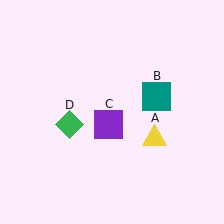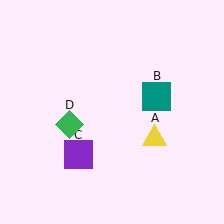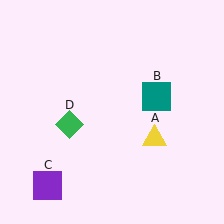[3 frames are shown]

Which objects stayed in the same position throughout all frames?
Yellow triangle (object A) and teal square (object B) and green diamond (object D) remained stationary.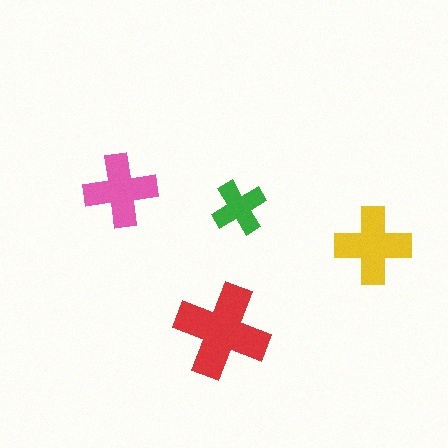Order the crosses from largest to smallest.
the red one, the yellow one, the pink one, the green one.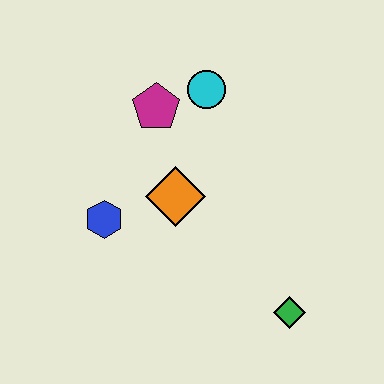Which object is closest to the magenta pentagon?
The cyan circle is closest to the magenta pentagon.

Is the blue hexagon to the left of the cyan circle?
Yes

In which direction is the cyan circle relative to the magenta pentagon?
The cyan circle is to the right of the magenta pentagon.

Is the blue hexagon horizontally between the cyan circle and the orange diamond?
No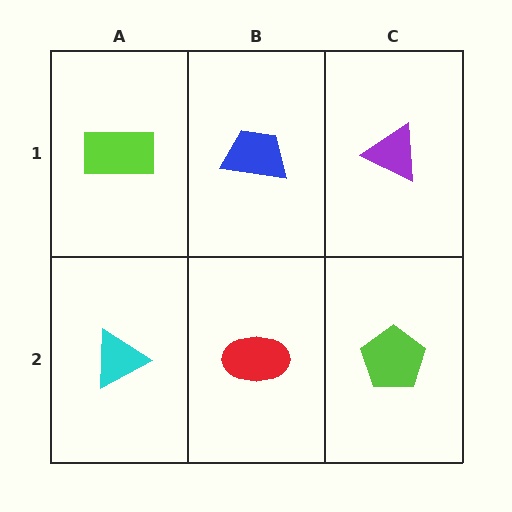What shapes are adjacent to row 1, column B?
A red ellipse (row 2, column B), a lime rectangle (row 1, column A), a purple triangle (row 1, column C).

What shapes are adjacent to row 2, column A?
A lime rectangle (row 1, column A), a red ellipse (row 2, column B).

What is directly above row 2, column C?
A purple triangle.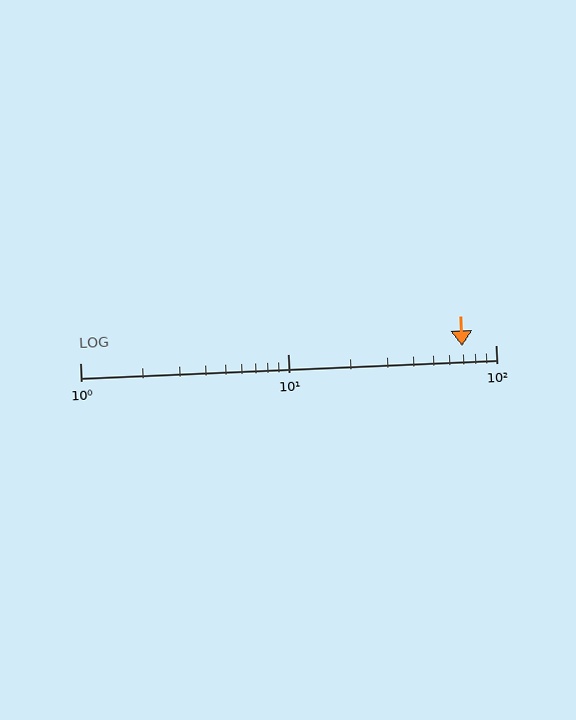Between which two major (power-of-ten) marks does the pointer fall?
The pointer is between 10 and 100.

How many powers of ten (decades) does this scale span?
The scale spans 2 decades, from 1 to 100.